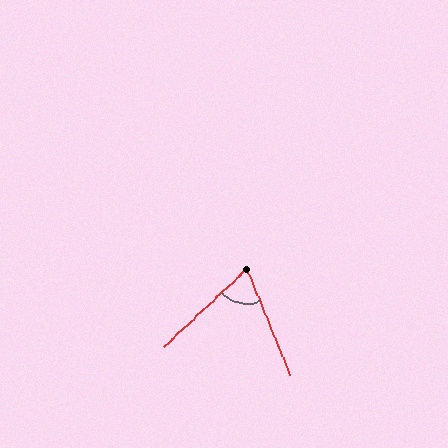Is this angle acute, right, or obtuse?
It is acute.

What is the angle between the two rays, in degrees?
Approximately 70 degrees.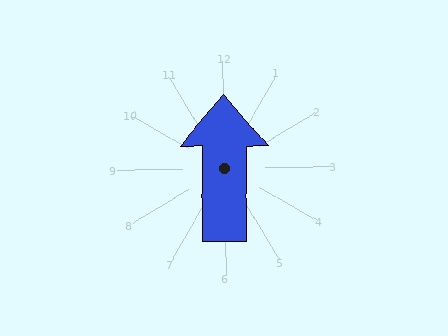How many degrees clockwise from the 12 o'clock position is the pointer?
Approximately 0 degrees.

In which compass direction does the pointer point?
North.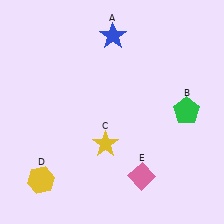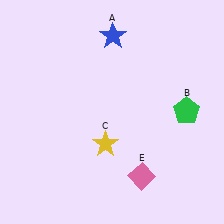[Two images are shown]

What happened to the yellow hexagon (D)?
The yellow hexagon (D) was removed in Image 2. It was in the bottom-left area of Image 1.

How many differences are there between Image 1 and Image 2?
There is 1 difference between the two images.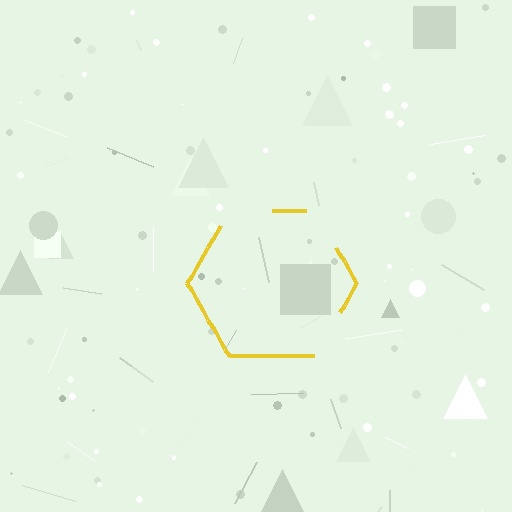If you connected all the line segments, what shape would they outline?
They would outline a hexagon.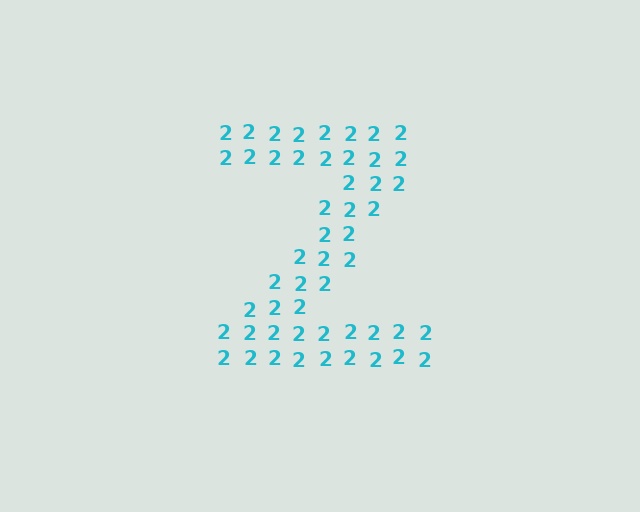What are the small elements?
The small elements are digit 2's.